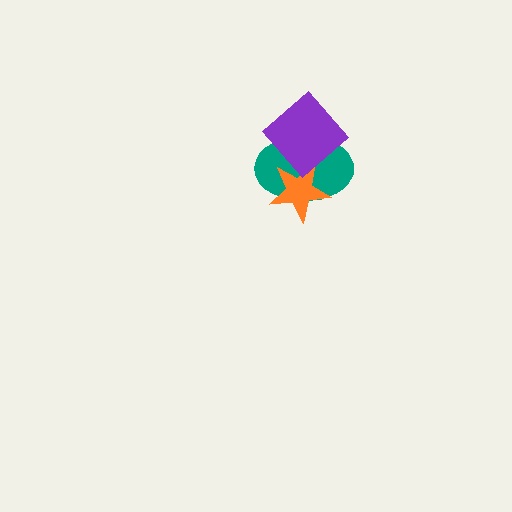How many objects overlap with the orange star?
1 object overlaps with the orange star.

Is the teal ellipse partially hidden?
Yes, it is partially covered by another shape.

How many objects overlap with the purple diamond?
1 object overlaps with the purple diamond.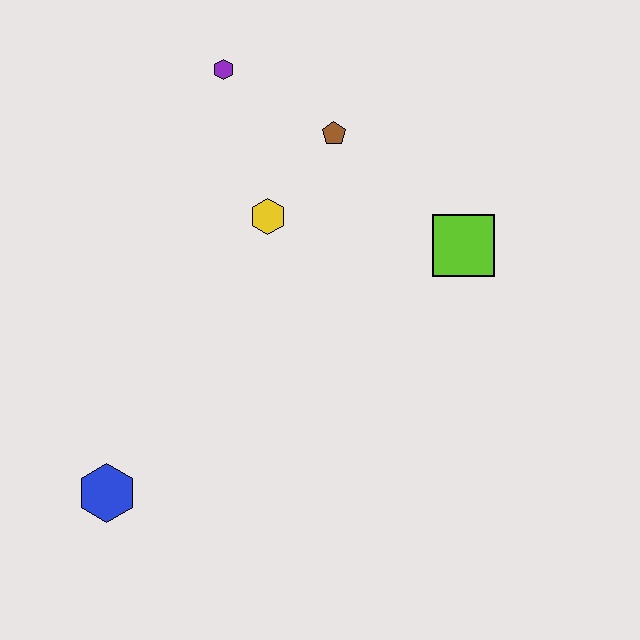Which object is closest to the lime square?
The brown pentagon is closest to the lime square.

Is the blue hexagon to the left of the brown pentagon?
Yes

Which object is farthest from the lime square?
The blue hexagon is farthest from the lime square.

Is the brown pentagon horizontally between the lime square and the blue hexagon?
Yes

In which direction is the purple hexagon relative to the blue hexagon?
The purple hexagon is above the blue hexagon.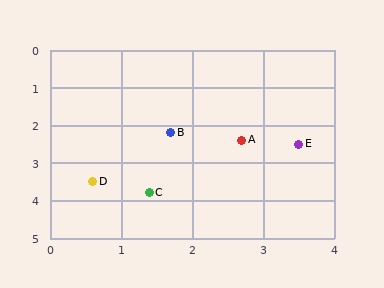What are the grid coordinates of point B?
Point B is at approximately (1.7, 2.2).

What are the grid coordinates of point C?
Point C is at approximately (1.4, 3.8).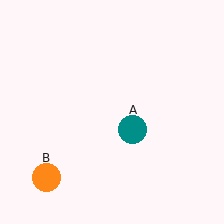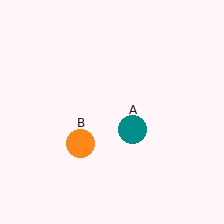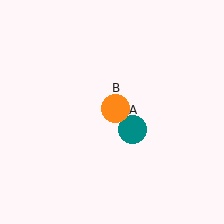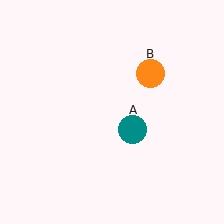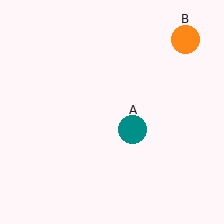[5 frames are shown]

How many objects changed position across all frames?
1 object changed position: orange circle (object B).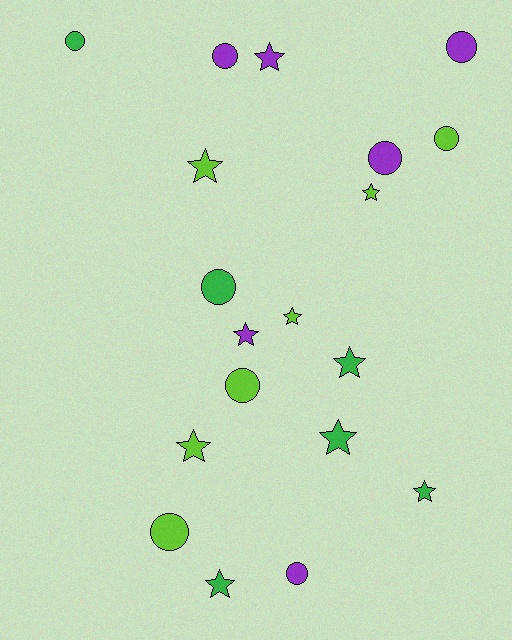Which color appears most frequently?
Lime, with 7 objects.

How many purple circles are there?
There are 4 purple circles.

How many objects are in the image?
There are 19 objects.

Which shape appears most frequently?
Star, with 10 objects.